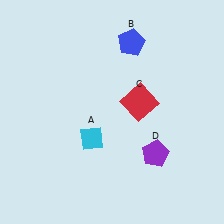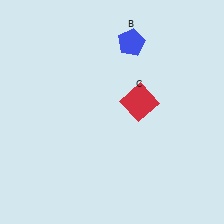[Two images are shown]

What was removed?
The purple pentagon (D), the cyan diamond (A) were removed in Image 2.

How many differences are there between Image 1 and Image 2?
There are 2 differences between the two images.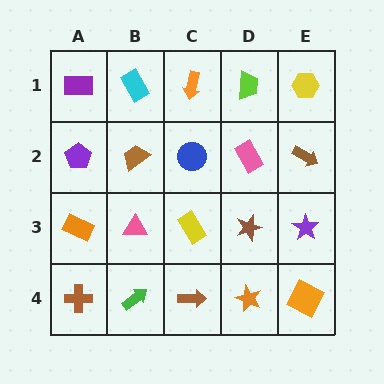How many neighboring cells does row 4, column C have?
3.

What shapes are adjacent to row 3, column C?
A blue circle (row 2, column C), a brown arrow (row 4, column C), a pink triangle (row 3, column B), a brown star (row 3, column D).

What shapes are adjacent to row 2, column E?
A yellow hexagon (row 1, column E), a purple star (row 3, column E), a pink rectangle (row 2, column D).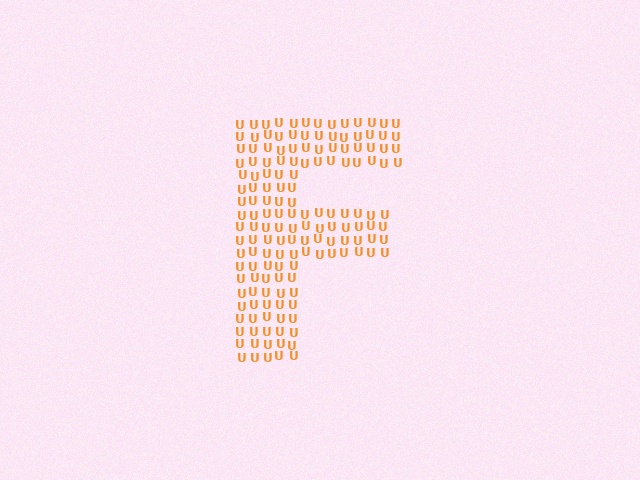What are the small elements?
The small elements are letter U's.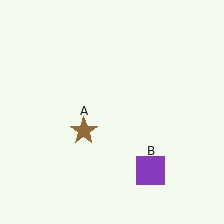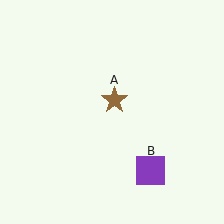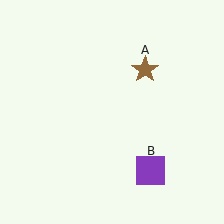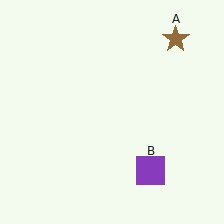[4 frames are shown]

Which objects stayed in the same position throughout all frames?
Purple square (object B) remained stationary.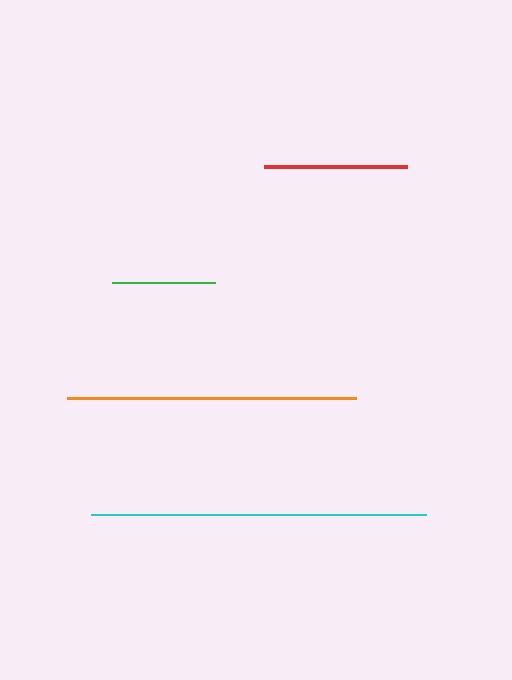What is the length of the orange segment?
The orange segment is approximately 289 pixels long.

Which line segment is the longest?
The cyan line is the longest at approximately 335 pixels.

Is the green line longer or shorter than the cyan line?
The cyan line is longer than the green line.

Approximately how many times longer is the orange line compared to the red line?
The orange line is approximately 2.0 times the length of the red line.